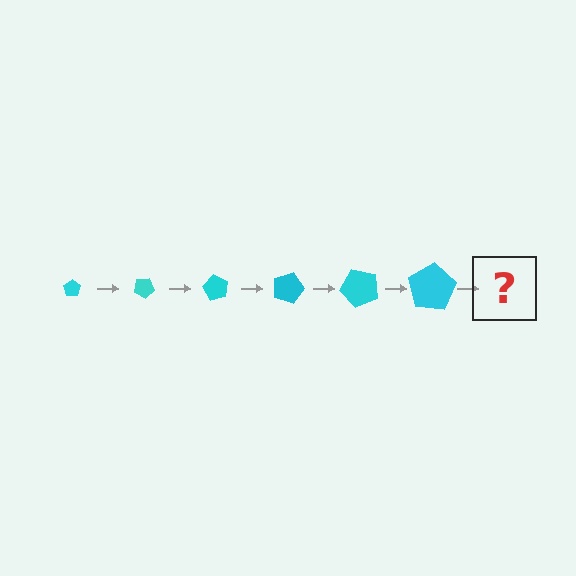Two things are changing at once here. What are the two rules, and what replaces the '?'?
The two rules are that the pentagon grows larger each step and it rotates 30 degrees each step. The '?' should be a pentagon, larger than the previous one and rotated 180 degrees from the start.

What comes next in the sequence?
The next element should be a pentagon, larger than the previous one and rotated 180 degrees from the start.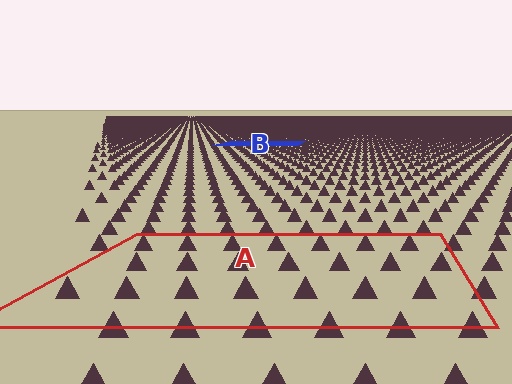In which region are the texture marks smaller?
The texture marks are smaller in region B, because it is farther away.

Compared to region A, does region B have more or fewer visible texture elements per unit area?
Region B has more texture elements per unit area — they are packed more densely because it is farther away.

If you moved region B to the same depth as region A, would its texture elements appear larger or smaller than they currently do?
They would appear larger. At a closer depth, the same texture elements are projected at a bigger on-screen size.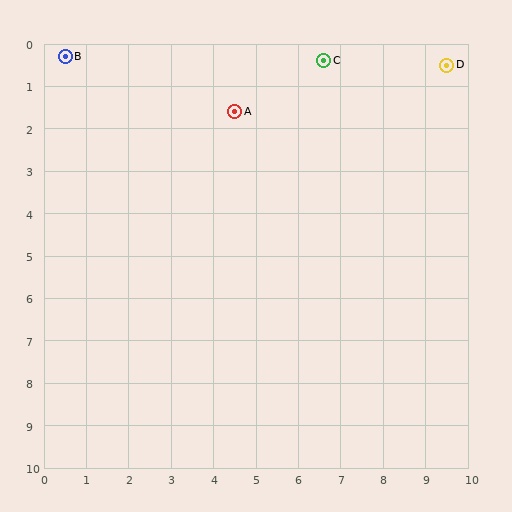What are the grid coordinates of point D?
Point D is at approximately (9.5, 0.5).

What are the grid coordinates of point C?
Point C is at approximately (6.6, 0.4).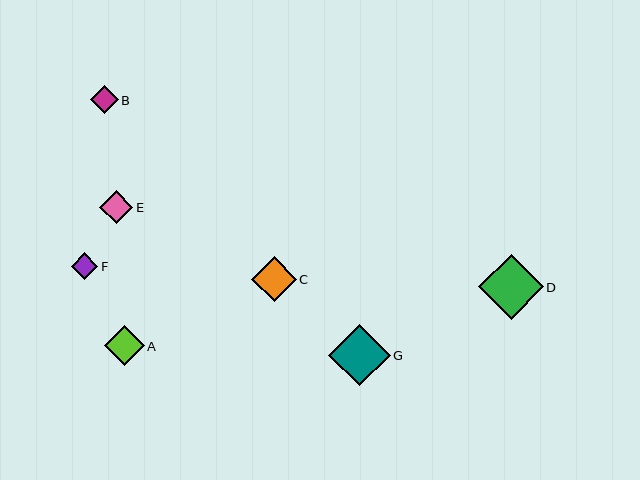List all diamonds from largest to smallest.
From largest to smallest: D, G, C, A, E, B, F.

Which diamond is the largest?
Diamond D is the largest with a size of approximately 65 pixels.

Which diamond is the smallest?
Diamond F is the smallest with a size of approximately 27 pixels.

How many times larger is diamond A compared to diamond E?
Diamond A is approximately 1.2 times the size of diamond E.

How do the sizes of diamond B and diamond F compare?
Diamond B and diamond F are approximately the same size.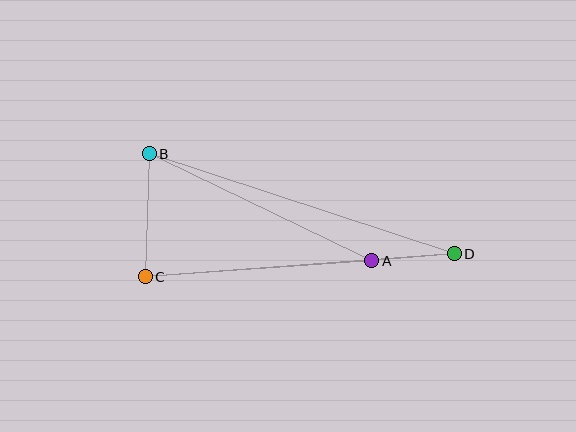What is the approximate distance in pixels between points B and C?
The distance between B and C is approximately 123 pixels.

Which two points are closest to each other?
Points A and D are closest to each other.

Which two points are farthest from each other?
Points B and D are farthest from each other.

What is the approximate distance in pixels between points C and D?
The distance between C and D is approximately 310 pixels.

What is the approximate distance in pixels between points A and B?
The distance between A and B is approximately 247 pixels.